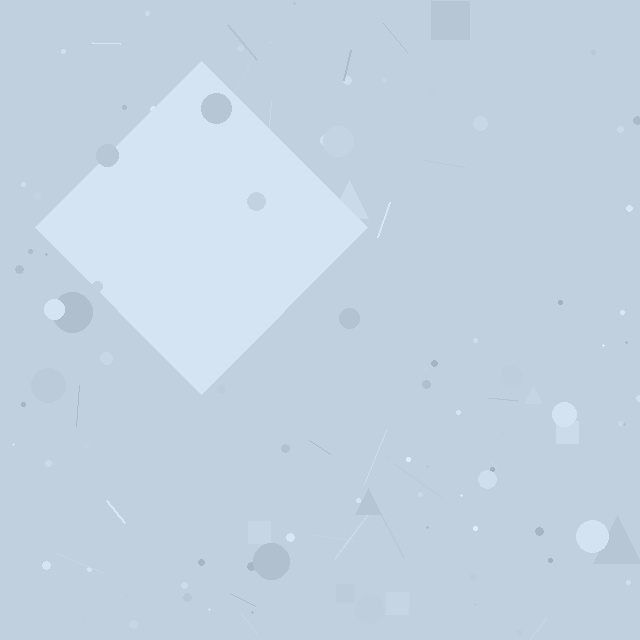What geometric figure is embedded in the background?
A diamond is embedded in the background.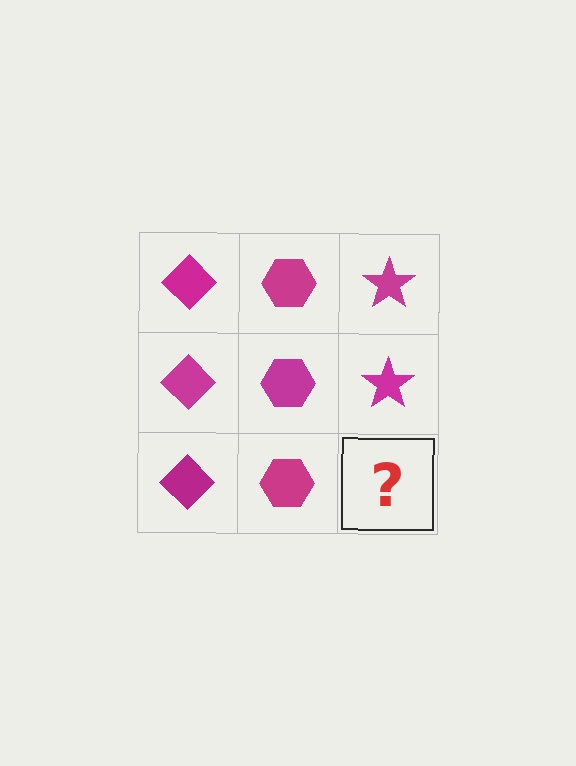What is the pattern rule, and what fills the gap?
The rule is that each column has a consistent shape. The gap should be filled with a magenta star.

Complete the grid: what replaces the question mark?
The question mark should be replaced with a magenta star.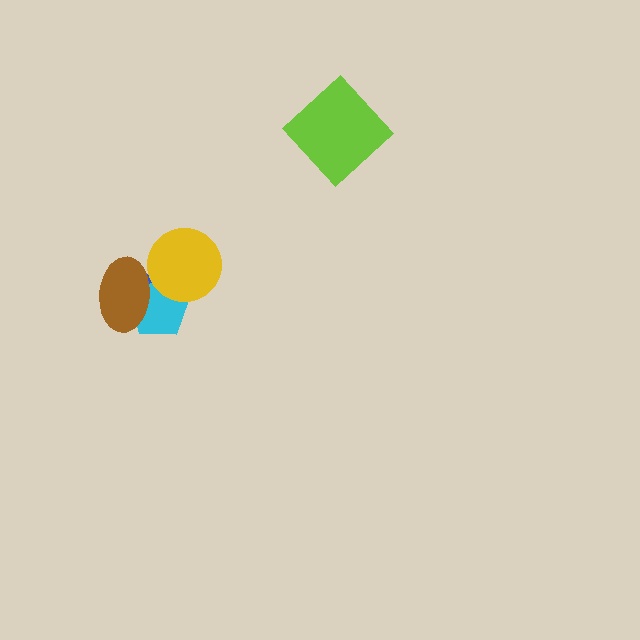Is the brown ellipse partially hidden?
No, no other shape covers it.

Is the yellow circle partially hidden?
Yes, it is partially covered by another shape.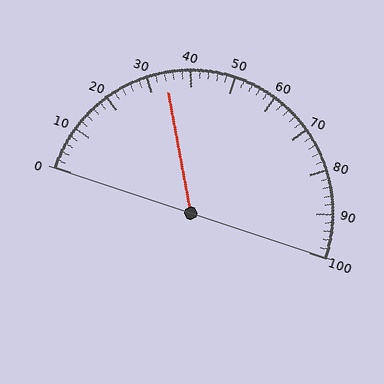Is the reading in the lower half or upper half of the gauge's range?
The reading is in the lower half of the range (0 to 100).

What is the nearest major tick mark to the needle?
The nearest major tick mark is 30.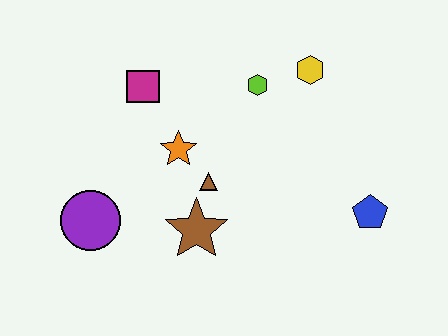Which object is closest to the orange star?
The brown triangle is closest to the orange star.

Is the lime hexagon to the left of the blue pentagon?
Yes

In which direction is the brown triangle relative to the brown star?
The brown triangle is above the brown star.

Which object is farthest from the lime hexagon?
The purple circle is farthest from the lime hexagon.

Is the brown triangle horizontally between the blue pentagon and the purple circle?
Yes